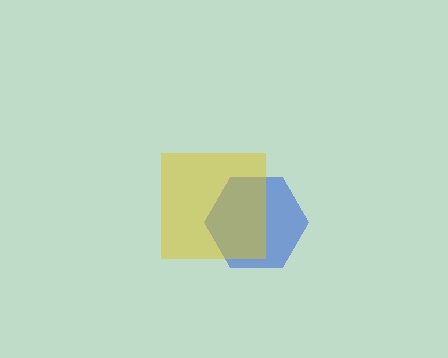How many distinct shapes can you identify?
There are 2 distinct shapes: a blue hexagon, a yellow square.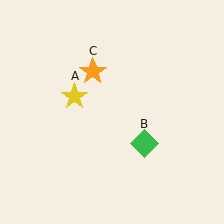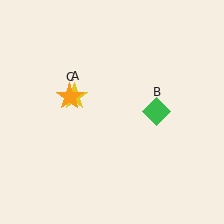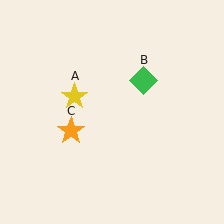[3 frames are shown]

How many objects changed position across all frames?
2 objects changed position: green diamond (object B), orange star (object C).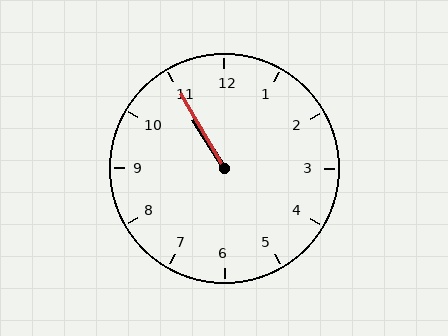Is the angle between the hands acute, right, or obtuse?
It is acute.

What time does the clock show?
10:55.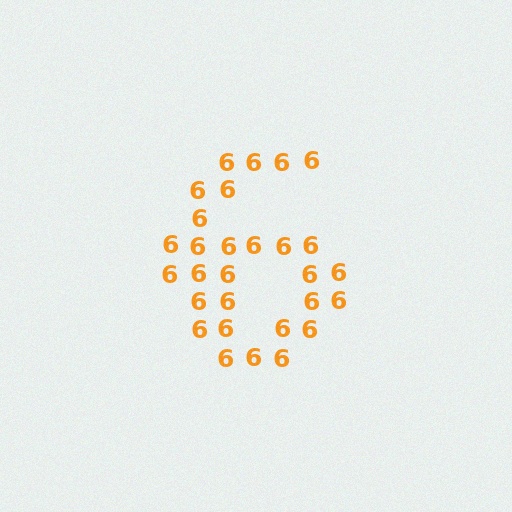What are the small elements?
The small elements are digit 6's.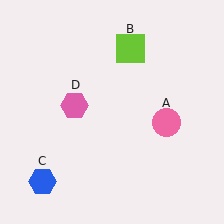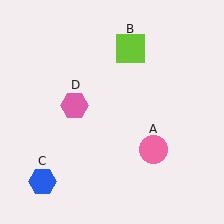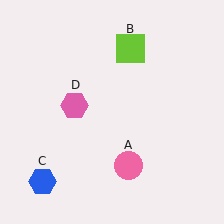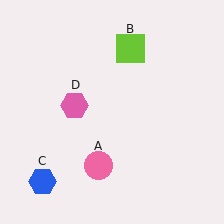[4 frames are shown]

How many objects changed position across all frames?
1 object changed position: pink circle (object A).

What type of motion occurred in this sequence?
The pink circle (object A) rotated clockwise around the center of the scene.